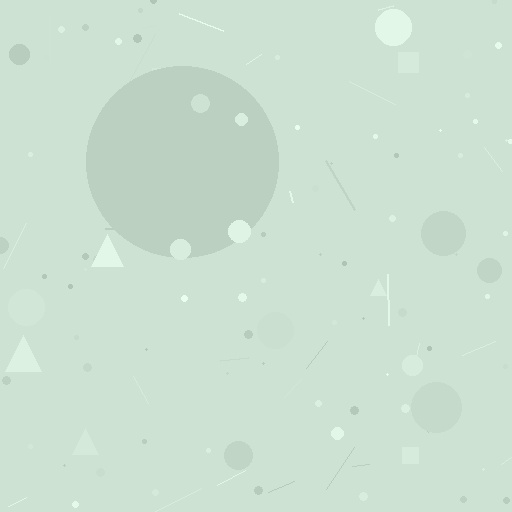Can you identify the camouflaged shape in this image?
The camouflaged shape is a circle.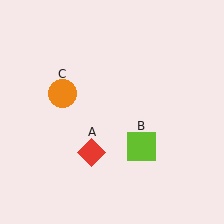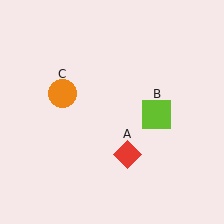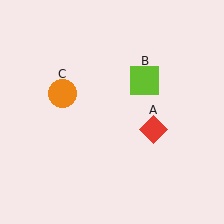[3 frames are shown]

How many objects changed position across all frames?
2 objects changed position: red diamond (object A), lime square (object B).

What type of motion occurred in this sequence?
The red diamond (object A), lime square (object B) rotated counterclockwise around the center of the scene.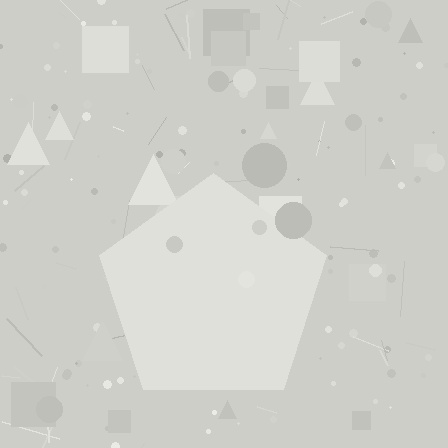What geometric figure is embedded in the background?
A pentagon is embedded in the background.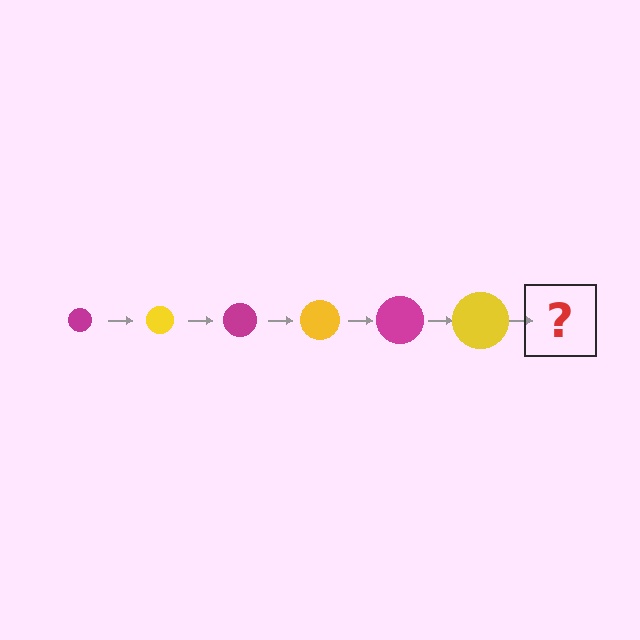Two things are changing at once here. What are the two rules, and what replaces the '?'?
The two rules are that the circle grows larger each step and the color cycles through magenta and yellow. The '?' should be a magenta circle, larger than the previous one.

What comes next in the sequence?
The next element should be a magenta circle, larger than the previous one.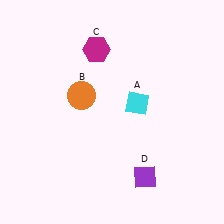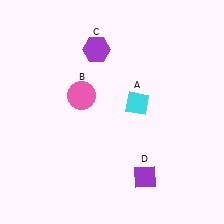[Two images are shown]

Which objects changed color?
B changed from orange to pink. C changed from magenta to purple.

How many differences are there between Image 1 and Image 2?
There are 2 differences between the two images.